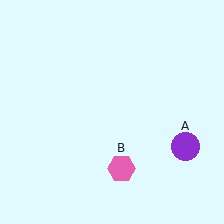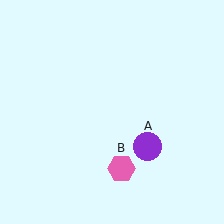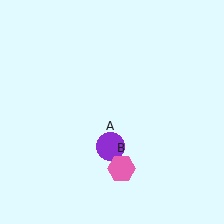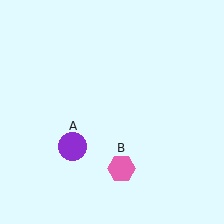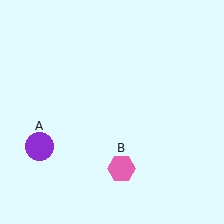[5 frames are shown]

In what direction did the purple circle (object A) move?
The purple circle (object A) moved left.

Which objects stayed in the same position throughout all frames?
Pink hexagon (object B) remained stationary.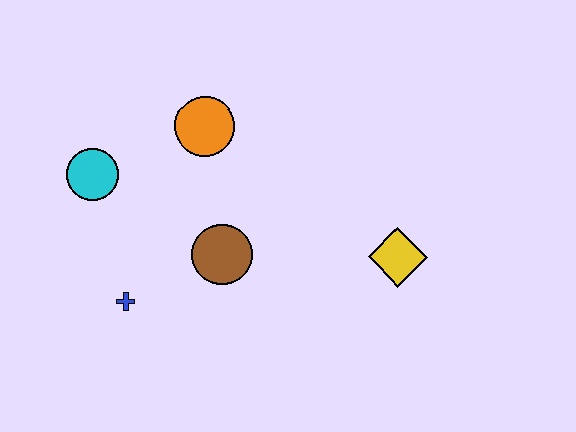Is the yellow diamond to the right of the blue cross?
Yes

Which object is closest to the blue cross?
The brown circle is closest to the blue cross.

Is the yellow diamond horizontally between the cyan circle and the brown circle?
No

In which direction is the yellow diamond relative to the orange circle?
The yellow diamond is to the right of the orange circle.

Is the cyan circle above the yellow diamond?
Yes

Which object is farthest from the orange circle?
The yellow diamond is farthest from the orange circle.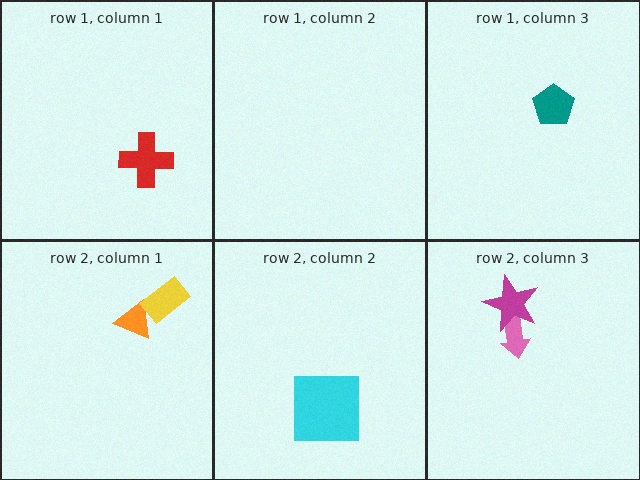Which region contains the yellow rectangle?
The row 2, column 1 region.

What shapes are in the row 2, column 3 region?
The pink arrow, the magenta star.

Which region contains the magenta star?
The row 2, column 3 region.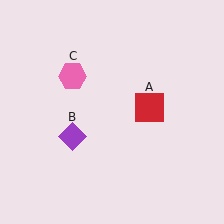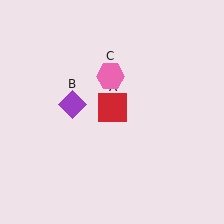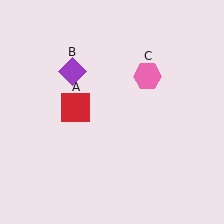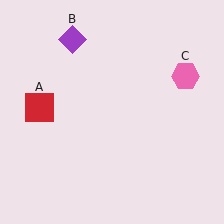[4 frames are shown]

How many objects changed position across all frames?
3 objects changed position: red square (object A), purple diamond (object B), pink hexagon (object C).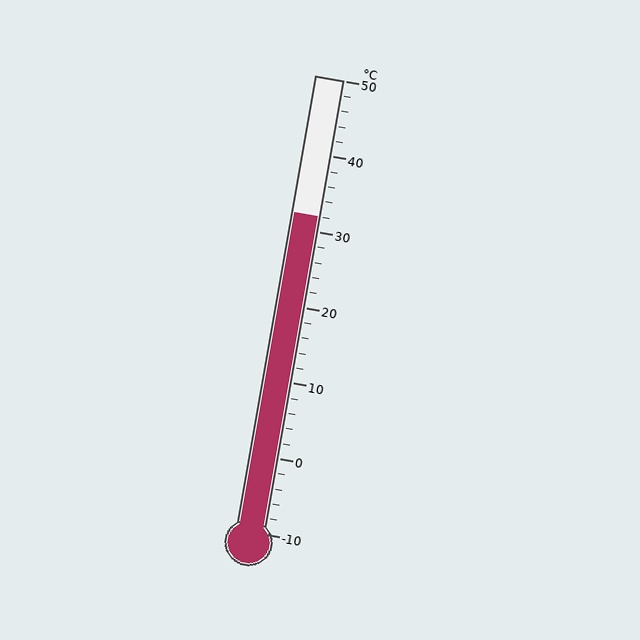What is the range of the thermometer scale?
The thermometer scale ranges from -10°C to 50°C.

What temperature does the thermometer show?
The thermometer shows approximately 32°C.